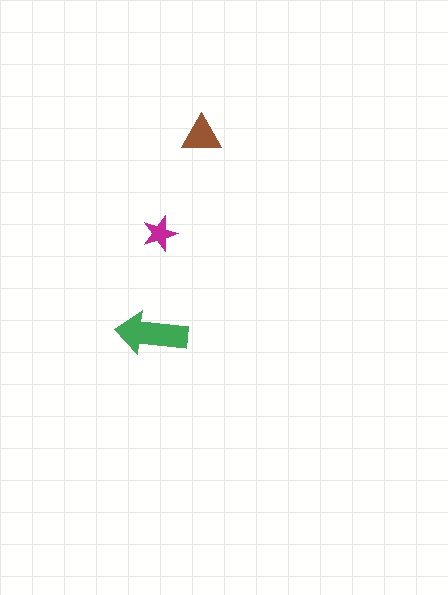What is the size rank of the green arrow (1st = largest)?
1st.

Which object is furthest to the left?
The green arrow is leftmost.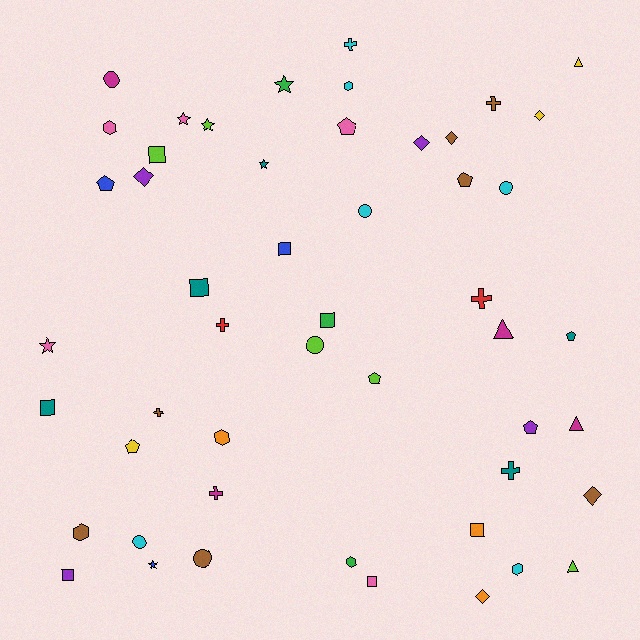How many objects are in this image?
There are 50 objects.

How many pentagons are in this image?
There are 7 pentagons.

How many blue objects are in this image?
There are 3 blue objects.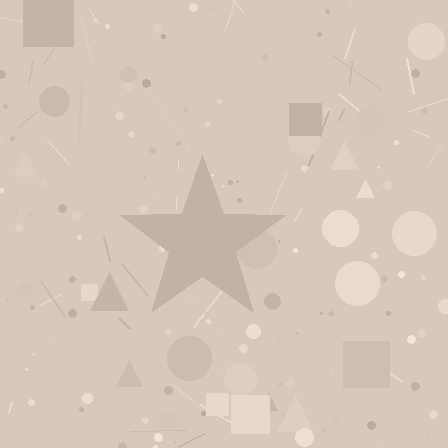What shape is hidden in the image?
A star is hidden in the image.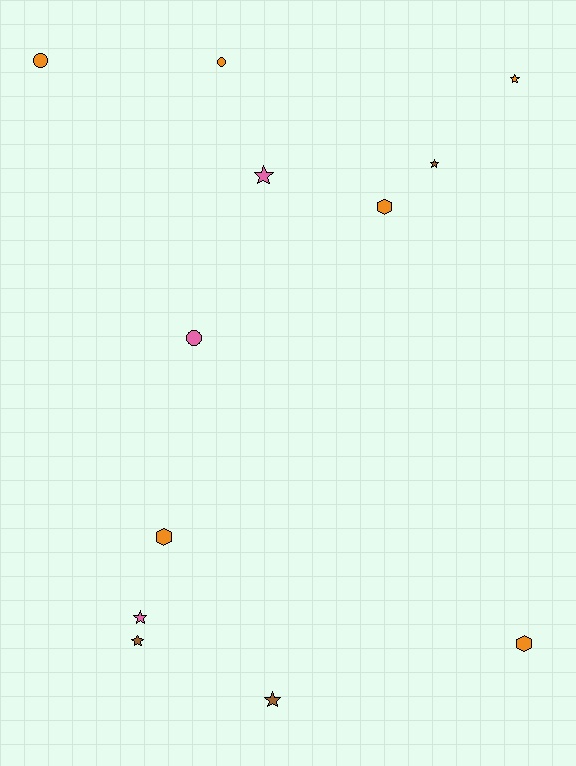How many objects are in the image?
There are 12 objects.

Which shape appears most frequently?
Star, with 6 objects.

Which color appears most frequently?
Orange, with 6 objects.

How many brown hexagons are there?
There are no brown hexagons.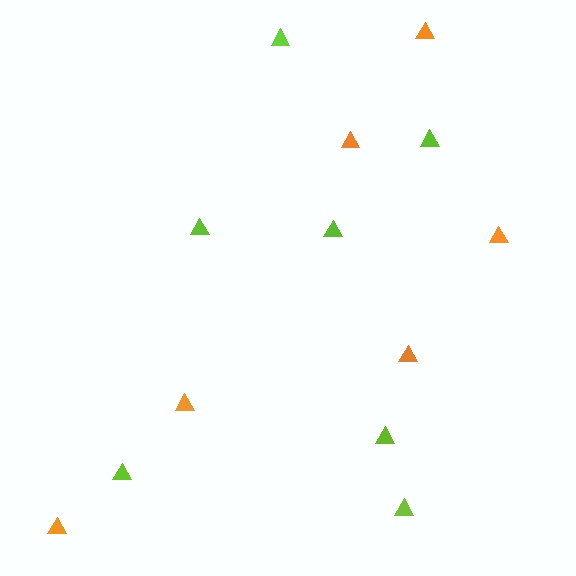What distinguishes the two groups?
There are 2 groups: one group of orange triangles (6) and one group of lime triangles (7).